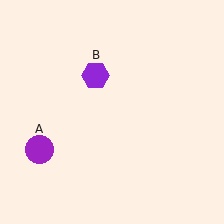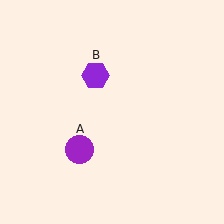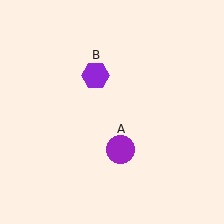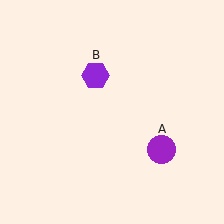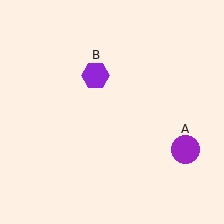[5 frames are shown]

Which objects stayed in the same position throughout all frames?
Purple hexagon (object B) remained stationary.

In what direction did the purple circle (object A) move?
The purple circle (object A) moved right.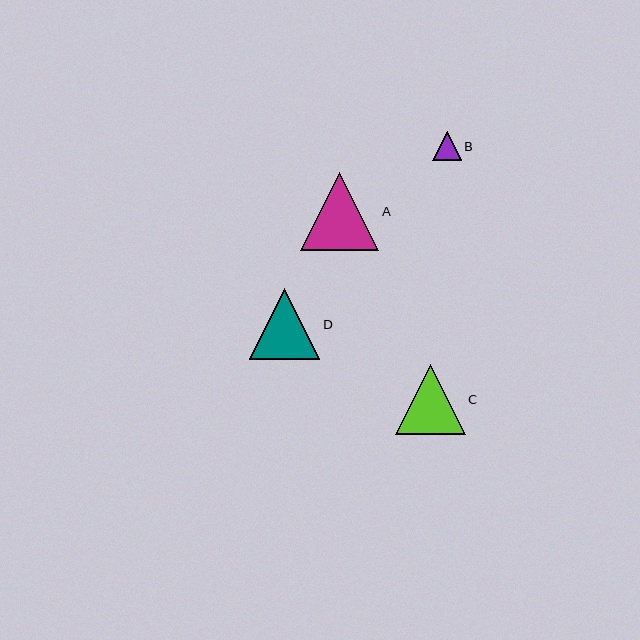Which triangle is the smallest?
Triangle B is the smallest with a size of approximately 29 pixels.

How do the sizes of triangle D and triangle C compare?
Triangle D and triangle C are approximately the same size.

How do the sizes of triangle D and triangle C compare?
Triangle D and triangle C are approximately the same size.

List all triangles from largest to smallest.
From largest to smallest: A, D, C, B.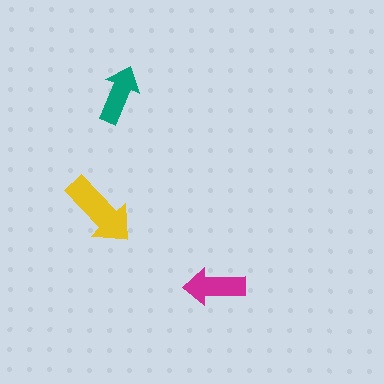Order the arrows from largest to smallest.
the yellow one, the magenta one, the teal one.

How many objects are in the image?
There are 3 objects in the image.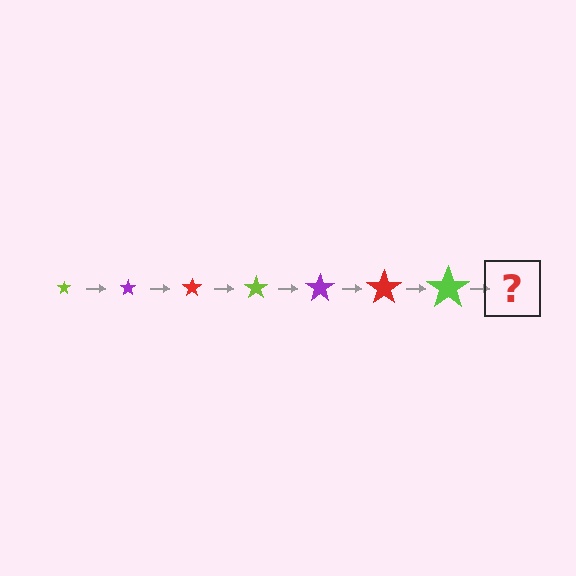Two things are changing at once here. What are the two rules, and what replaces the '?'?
The two rules are that the star grows larger each step and the color cycles through lime, purple, and red. The '?' should be a purple star, larger than the previous one.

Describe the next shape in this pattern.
It should be a purple star, larger than the previous one.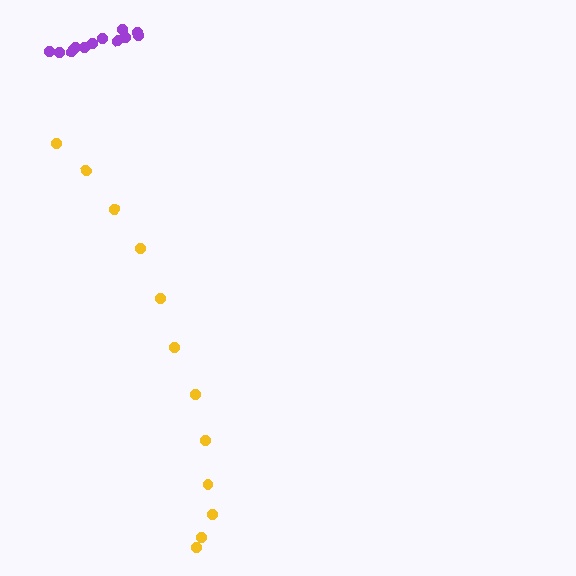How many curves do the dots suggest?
There are 2 distinct paths.